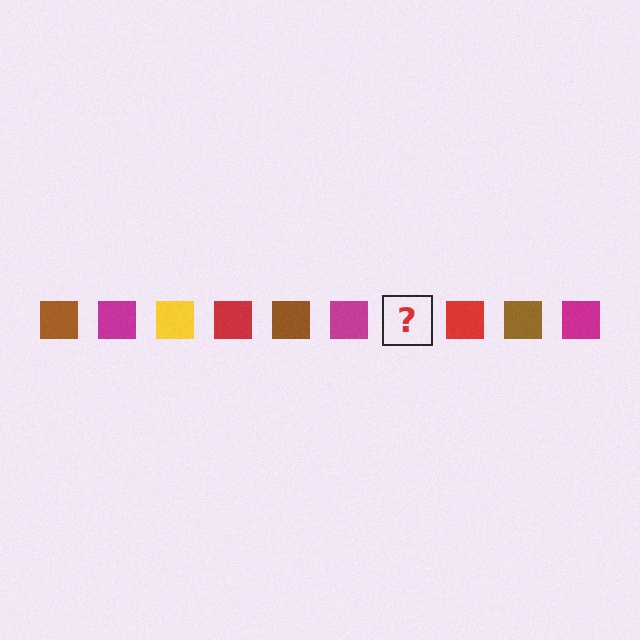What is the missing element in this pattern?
The missing element is a yellow square.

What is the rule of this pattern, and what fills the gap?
The rule is that the pattern cycles through brown, magenta, yellow, red squares. The gap should be filled with a yellow square.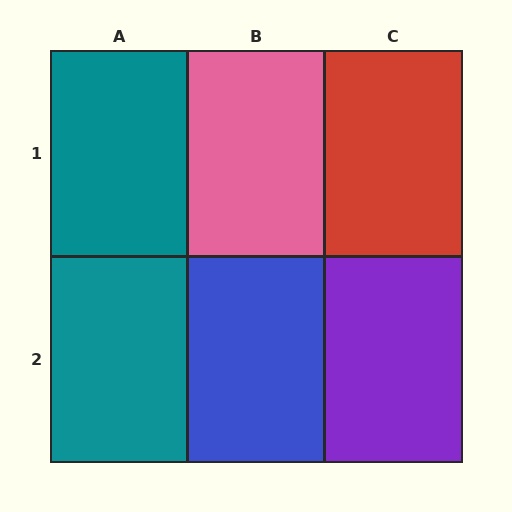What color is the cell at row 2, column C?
Purple.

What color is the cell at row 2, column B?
Blue.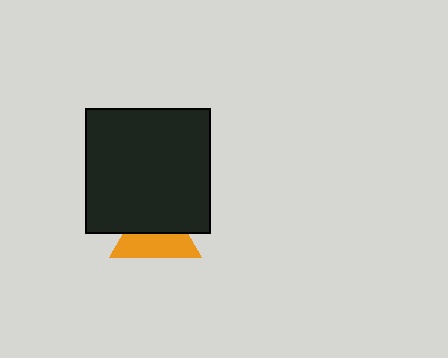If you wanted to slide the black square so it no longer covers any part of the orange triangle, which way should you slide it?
Slide it up — that is the most direct way to separate the two shapes.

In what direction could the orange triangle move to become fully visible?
The orange triangle could move down. That would shift it out from behind the black square entirely.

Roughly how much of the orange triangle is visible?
About half of it is visible (roughly 51%).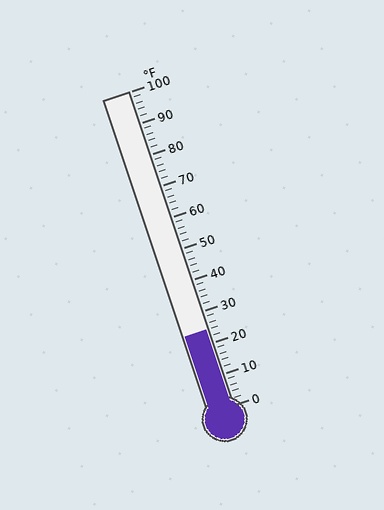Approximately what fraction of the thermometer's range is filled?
The thermometer is filled to approximately 25% of its range.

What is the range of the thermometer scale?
The thermometer scale ranges from 0°F to 100°F.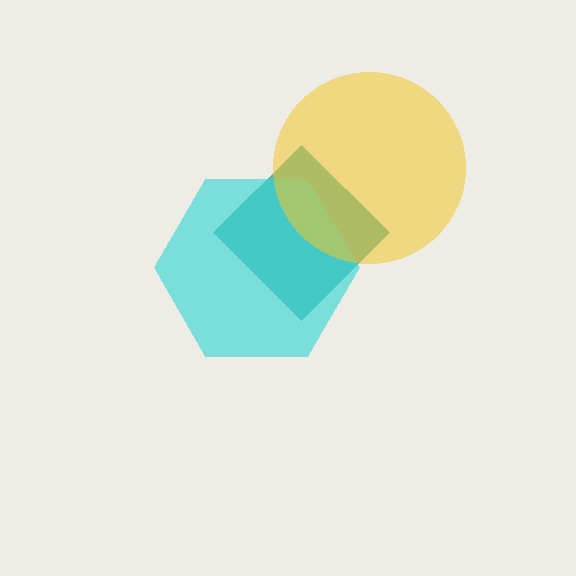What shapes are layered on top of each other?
The layered shapes are: a teal diamond, a cyan hexagon, a yellow circle.